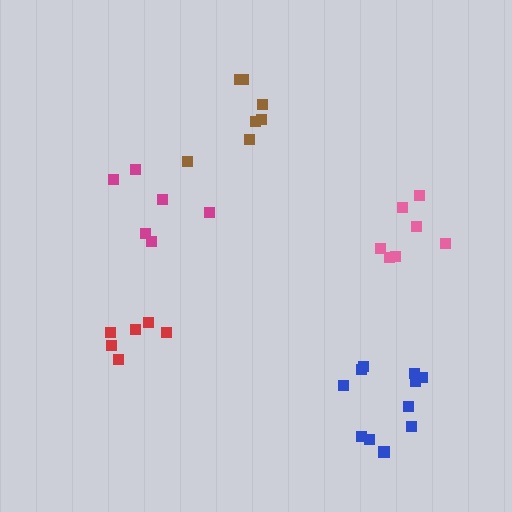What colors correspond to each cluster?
The clusters are colored: magenta, pink, red, brown, blue.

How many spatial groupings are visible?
There are 5 spatial groupings.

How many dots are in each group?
Group 1: 6 dots, Group 2: 7 dots, Group 3: 6 dots, Group 4: 7 dots, Group 5: 11 dots (37 total).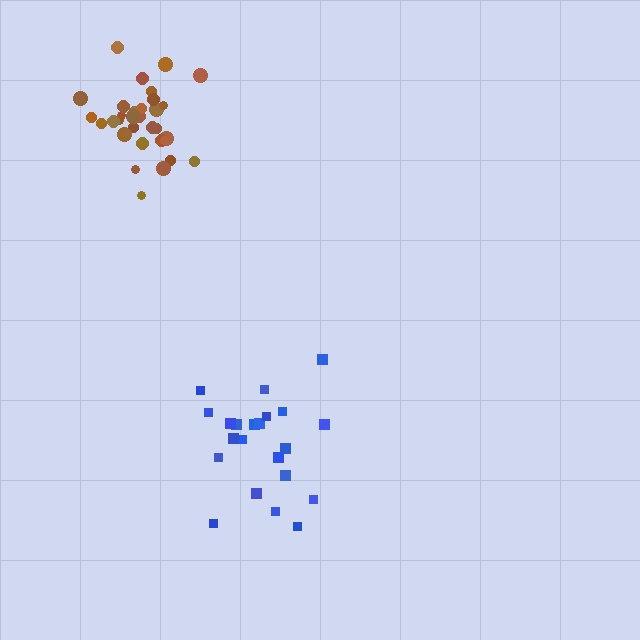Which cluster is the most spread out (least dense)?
Blue.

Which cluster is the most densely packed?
Brown.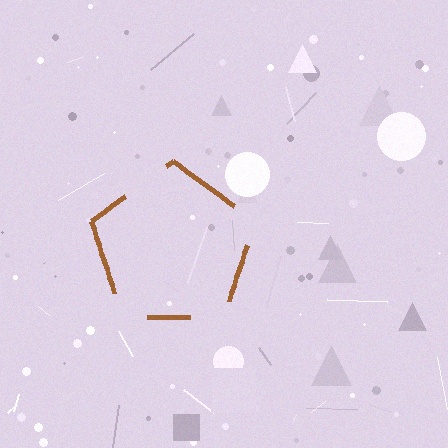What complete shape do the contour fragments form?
The contour fragments form a pentagon.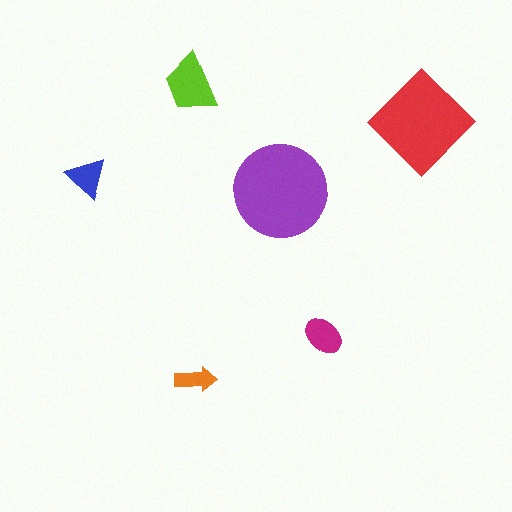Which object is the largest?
The purple circle.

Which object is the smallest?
The orange arrow.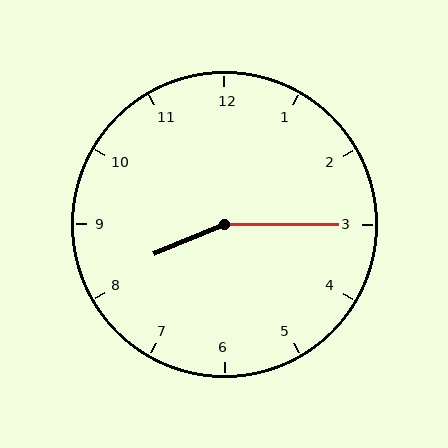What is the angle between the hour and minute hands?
Approximately 158 degrees.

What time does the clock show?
8:15.